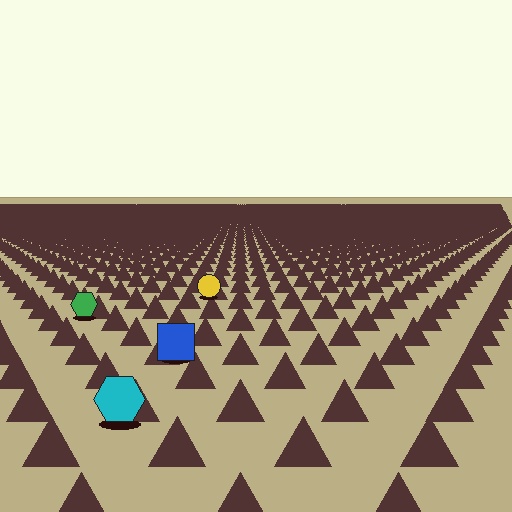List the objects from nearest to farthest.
From nearest to farthest: the cyan hexagon, the blue square, the green hexagon, the yellow circle.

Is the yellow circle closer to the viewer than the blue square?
No. The blue square is closer — you can tell from the texture gradient: the ground texture is coarser near it.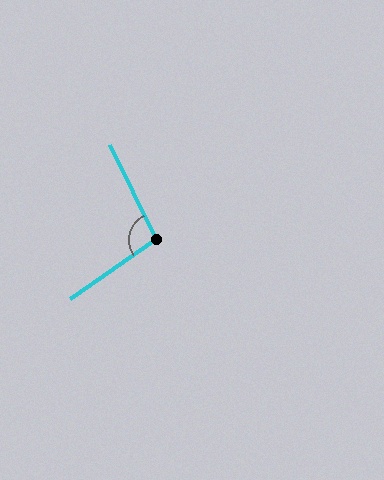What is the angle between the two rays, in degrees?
Approximately 99 degrees.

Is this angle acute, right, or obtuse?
It is obtuse.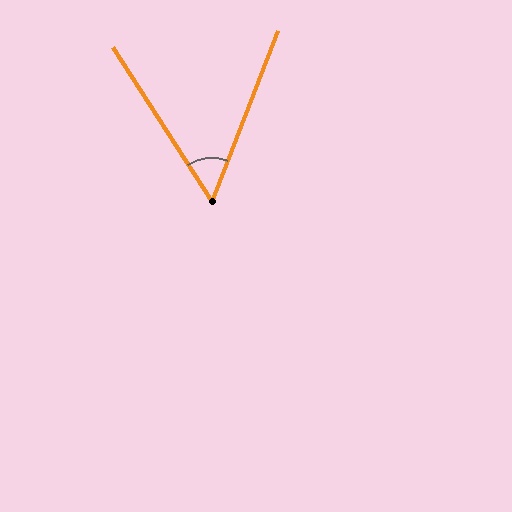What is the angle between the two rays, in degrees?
Approximately 54 degrees.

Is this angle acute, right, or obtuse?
It is acute.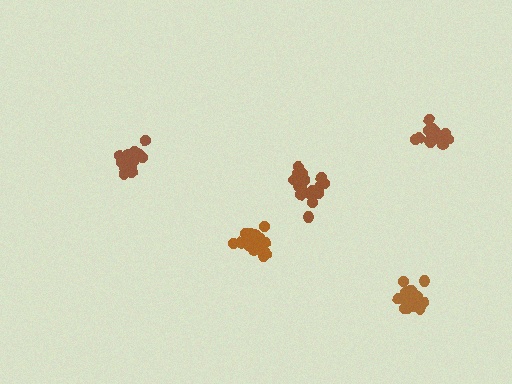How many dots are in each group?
Group 1: 17 dots, Group 2: 21 dots, Group 3: 21 dots, Group 4: 20 dots, Group 5: 21 dots (100 total).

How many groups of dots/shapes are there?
There are 5 groups.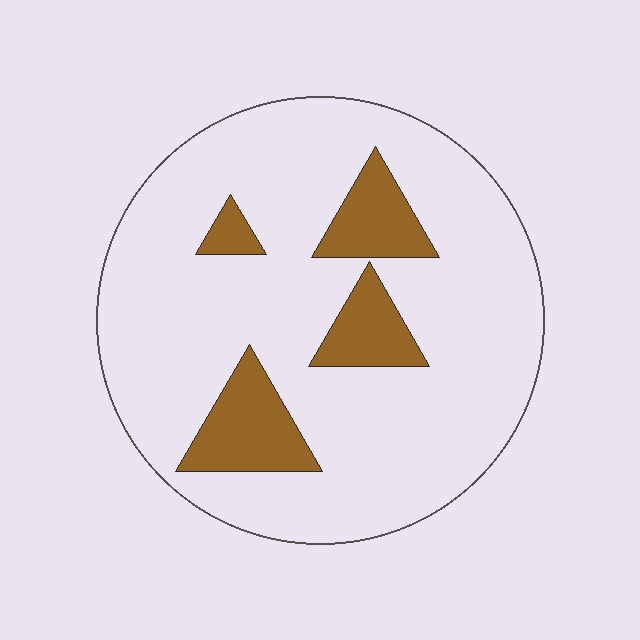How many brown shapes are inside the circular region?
4.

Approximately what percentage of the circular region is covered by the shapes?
Approximately 15%.